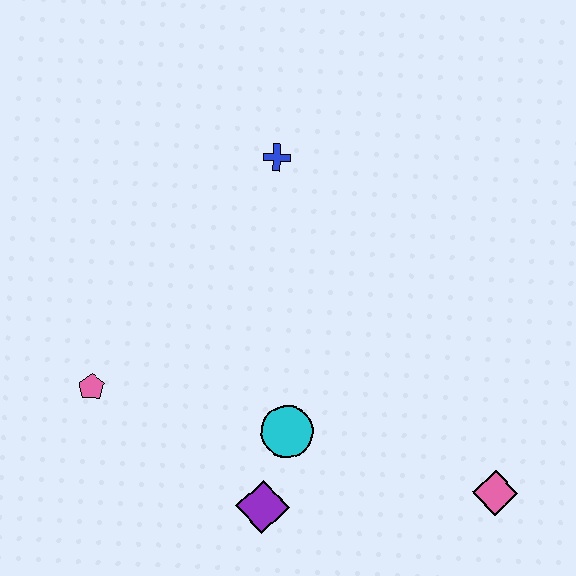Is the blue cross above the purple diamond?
Yes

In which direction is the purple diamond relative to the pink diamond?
The purple diamond is to the left of the pink diamond.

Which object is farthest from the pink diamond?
The pink pentagon is farthest from the pink diamond.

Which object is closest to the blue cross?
The cyan circle is closest to the blue cross.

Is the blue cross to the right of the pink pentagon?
Yes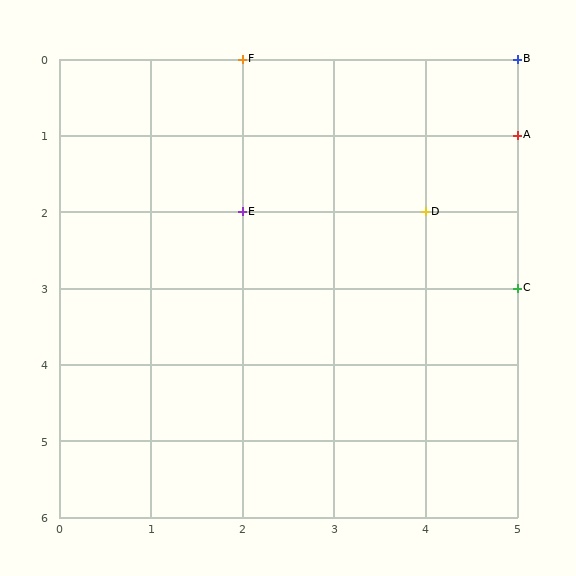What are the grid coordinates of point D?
Point D is at grid coordinates (4, 2).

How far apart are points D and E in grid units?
Points D and E are 2 columns apart.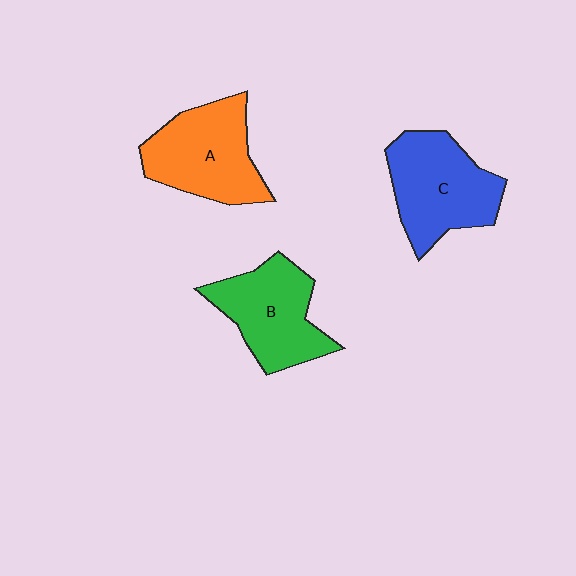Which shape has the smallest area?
Shape B (green).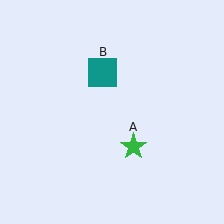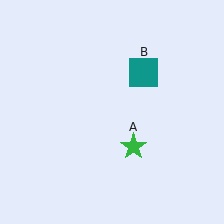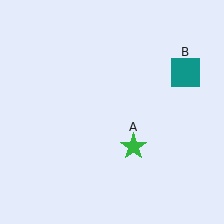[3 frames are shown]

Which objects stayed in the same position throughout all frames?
Green star (object A) remained stationary.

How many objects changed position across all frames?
1 object changed position: teal square (object B).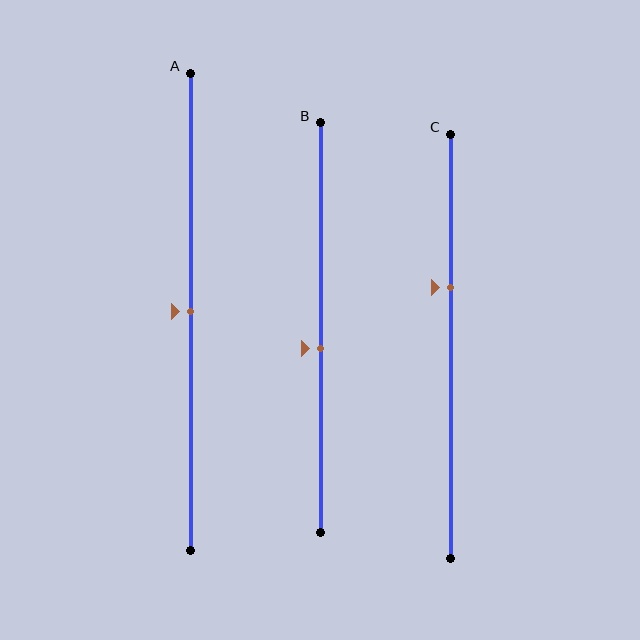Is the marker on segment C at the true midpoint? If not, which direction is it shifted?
No, the marker on segment C is shifted upward by about 14% of the segment length.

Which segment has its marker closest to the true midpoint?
Segment A has its marker closest to the true midpoint.